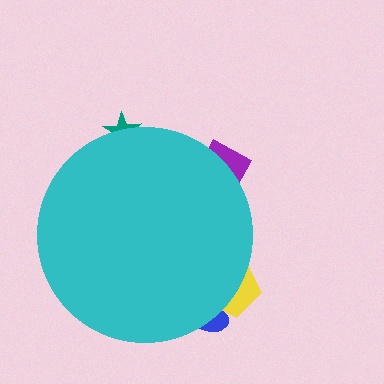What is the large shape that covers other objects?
A cyan circle.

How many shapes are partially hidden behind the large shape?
4 shapes are partially hidden.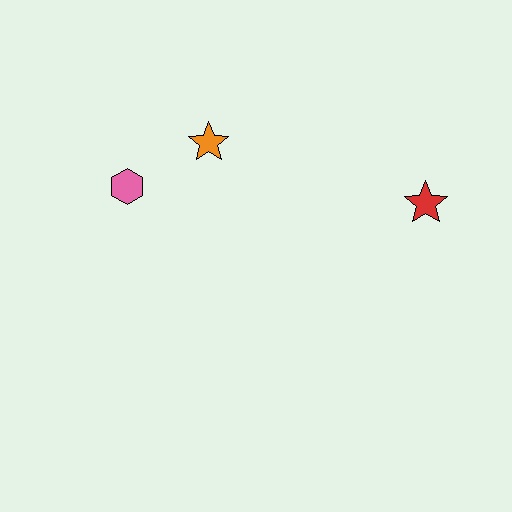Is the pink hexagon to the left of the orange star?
Yes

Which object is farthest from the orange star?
The red star is farthest from the orange star.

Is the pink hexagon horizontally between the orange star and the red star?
No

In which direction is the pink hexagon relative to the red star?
The pink hexagon is to the left of the red star.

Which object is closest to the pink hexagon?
The orange star is closest to the pink hexagon.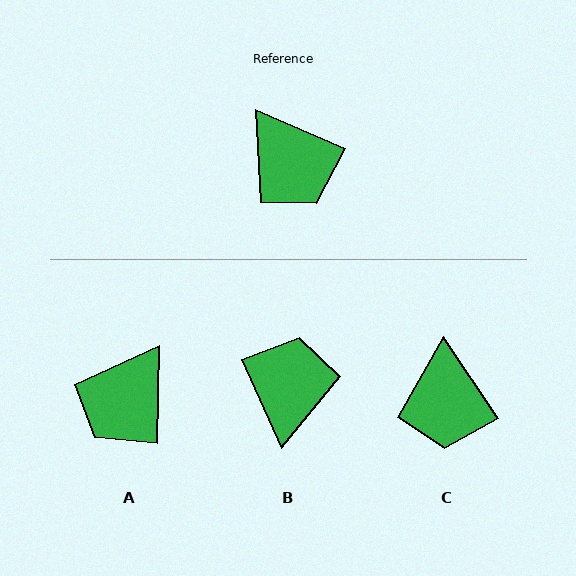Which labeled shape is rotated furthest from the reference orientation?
B, about 138 degrees away.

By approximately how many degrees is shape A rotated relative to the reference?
Approximately 68 degrees clockwise.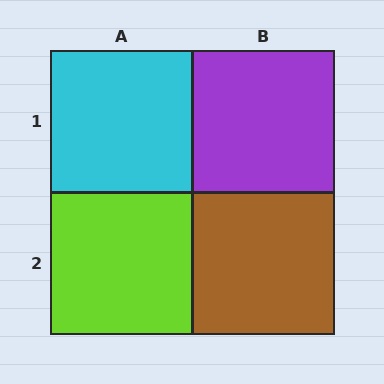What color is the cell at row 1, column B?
Purple.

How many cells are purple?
1 cell is purple.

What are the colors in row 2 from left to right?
Lime, brown.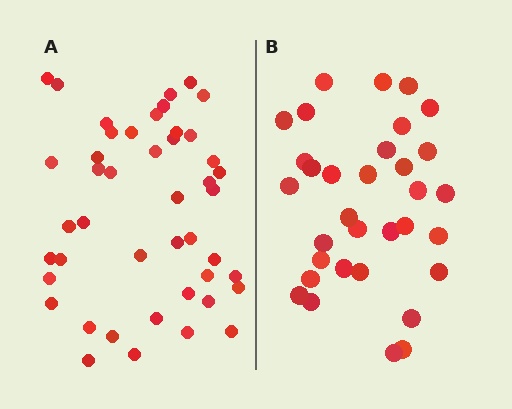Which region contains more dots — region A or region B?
Region A (the left region) has more dots.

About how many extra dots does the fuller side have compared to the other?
Region A has roughly 12 or so more dots than region B.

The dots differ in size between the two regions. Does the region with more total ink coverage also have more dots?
No. Region B has more total ink coverage because its dots are larger, but region A actually contains more individual dots. Total area can be misleading — the number of items is what matters here.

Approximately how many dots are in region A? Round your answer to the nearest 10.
About 40 dots. (The exact count is 45, which rounds to 40.)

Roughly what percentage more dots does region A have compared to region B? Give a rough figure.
About 35% more.